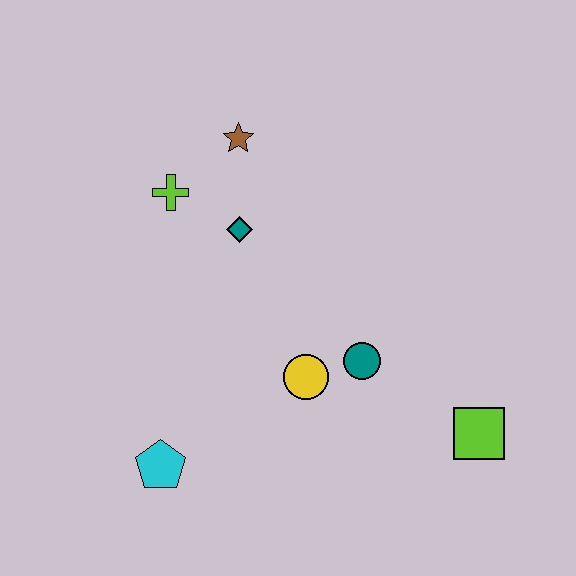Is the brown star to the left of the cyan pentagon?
No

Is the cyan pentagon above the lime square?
No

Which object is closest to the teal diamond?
The lime cross is closest to the teal diamond.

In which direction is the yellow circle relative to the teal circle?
The yellow circle is to the left of the teal circle.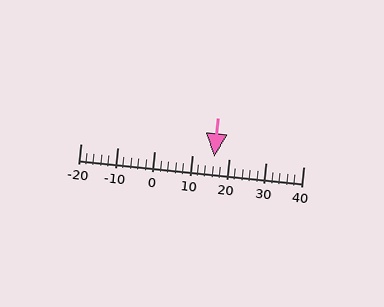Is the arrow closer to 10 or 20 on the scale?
The arrow is closer to 20.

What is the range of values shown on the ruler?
The ruler shows values from -20 to 40.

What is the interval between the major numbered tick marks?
The major tick marks are spaced 10 units apart.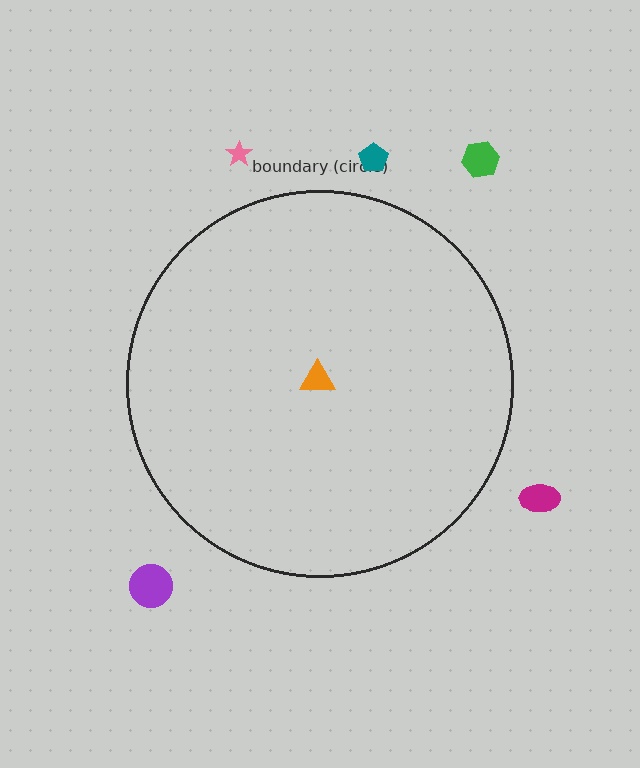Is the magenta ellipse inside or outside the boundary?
Outside.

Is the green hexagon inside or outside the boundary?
Outside.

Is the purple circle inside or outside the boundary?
Outside.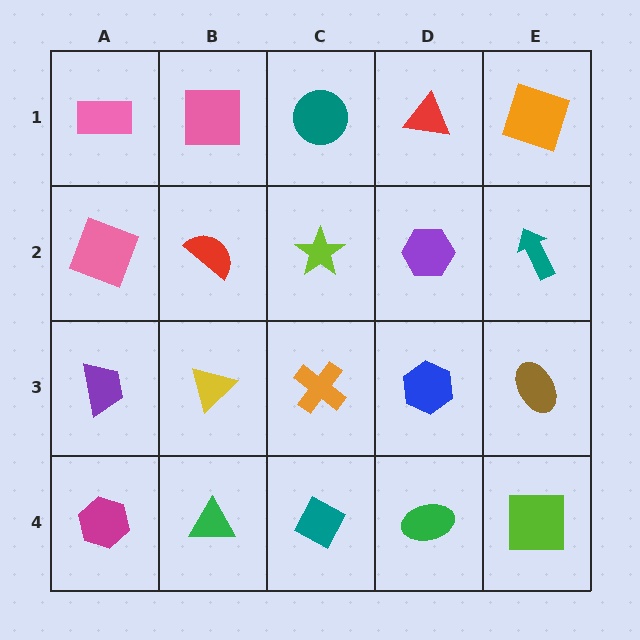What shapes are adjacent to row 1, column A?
A pink square (row 2, column A), a pink square (row 1, column B).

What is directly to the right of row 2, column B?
A lime star.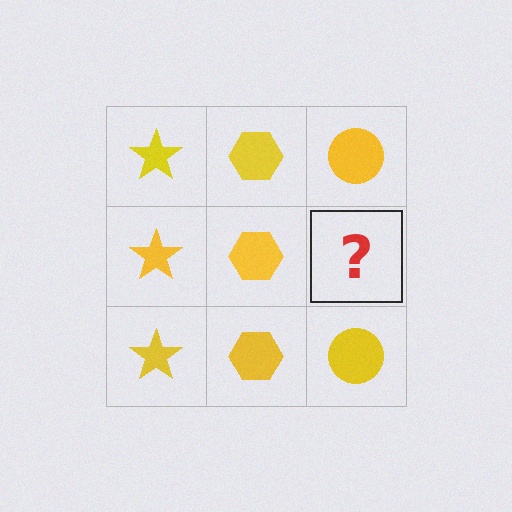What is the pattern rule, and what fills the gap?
The rule is that each column has a consistent shape. The gap should be filled with a yellow circle.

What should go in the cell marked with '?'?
The missing cell should contain a yellow circle.